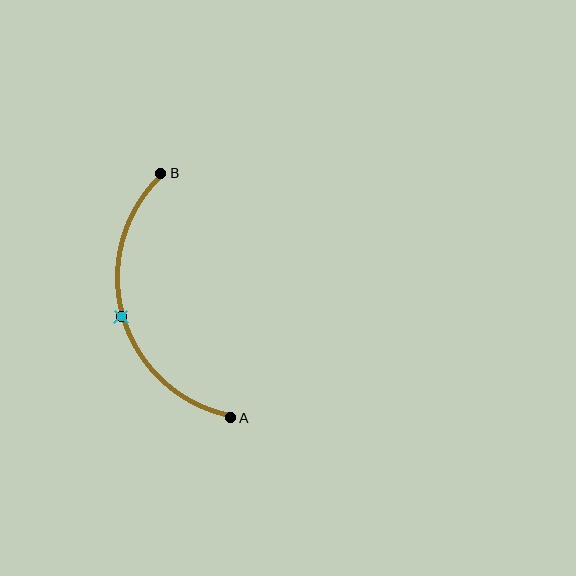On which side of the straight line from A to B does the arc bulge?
The arc bulges to the left of the straight line connecting A and B.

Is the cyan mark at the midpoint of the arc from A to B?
Yes. The cyan mark lies on the arc at equal arc-length from both A and B — it is the arc midpoint.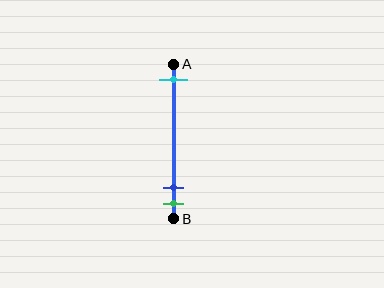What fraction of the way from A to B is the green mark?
The green mark is approximately 90% (0.9) of the way from A to B.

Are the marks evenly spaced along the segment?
No, the marks are not evenly spaced.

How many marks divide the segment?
There are 3 marks dividing the segment.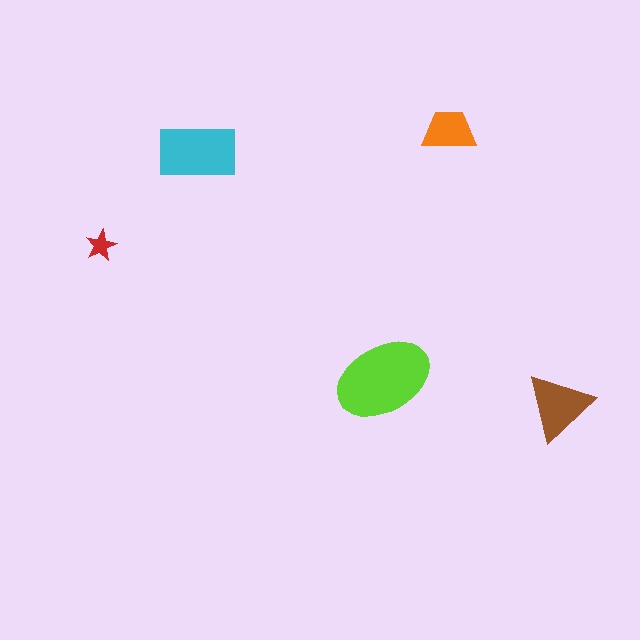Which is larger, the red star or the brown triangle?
The brown triangle.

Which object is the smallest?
The red star.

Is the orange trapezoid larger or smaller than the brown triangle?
Smaller.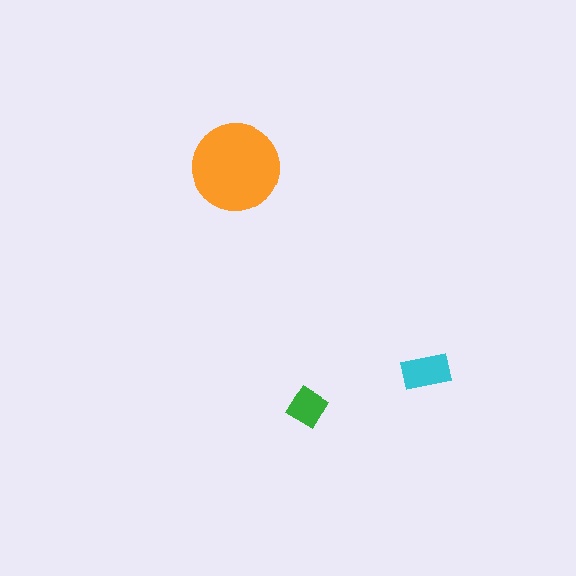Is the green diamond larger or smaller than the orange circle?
Smaller.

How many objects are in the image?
There are 3 objects in the image.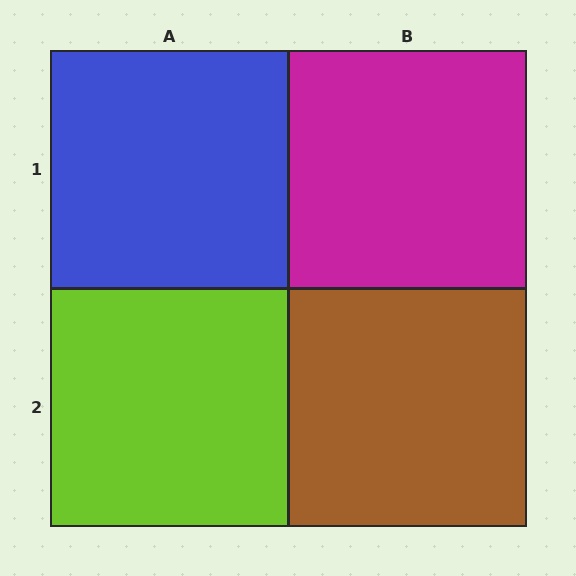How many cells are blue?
1 cell is blue.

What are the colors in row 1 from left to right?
Blue, magenta.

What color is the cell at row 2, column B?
Brown.